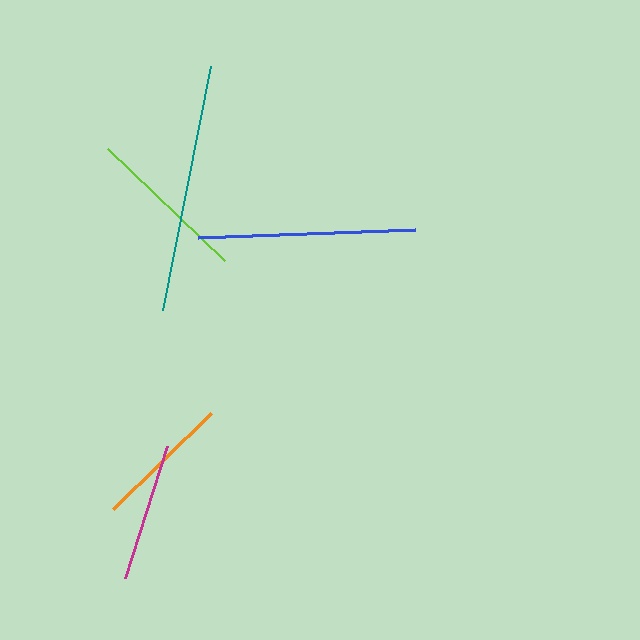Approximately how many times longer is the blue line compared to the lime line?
The blue line is approximately 1.3 times the length of the lime line.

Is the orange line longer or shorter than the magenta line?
The magenta line is longer than the orange line.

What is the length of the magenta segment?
The magenta segment is approximately 138 pixels long.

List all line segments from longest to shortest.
From longest to shortest: teal, blue, lime, magenta, orange.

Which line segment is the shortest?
The orange line is the shortest at approximately 138 pixels.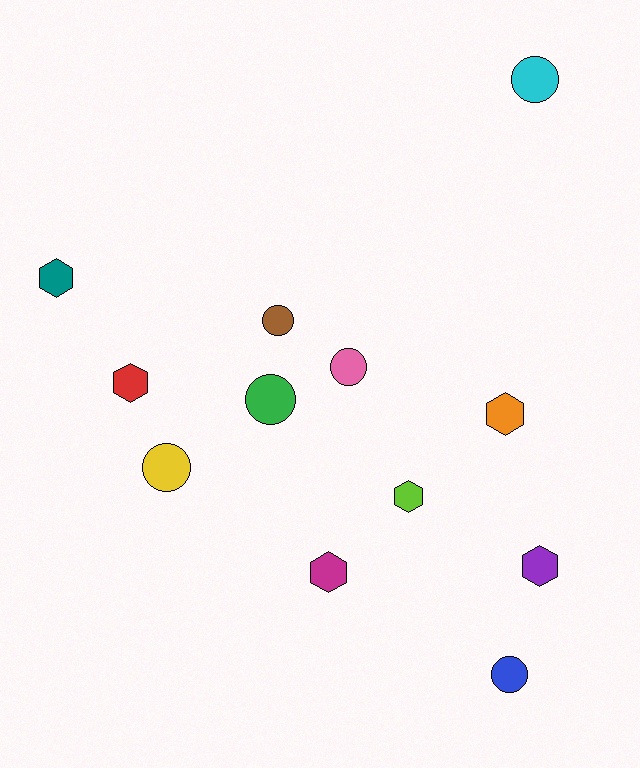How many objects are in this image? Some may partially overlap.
There are 12 objects.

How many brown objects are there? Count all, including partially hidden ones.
There is 1 brown object.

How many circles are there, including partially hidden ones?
There are 6 circles.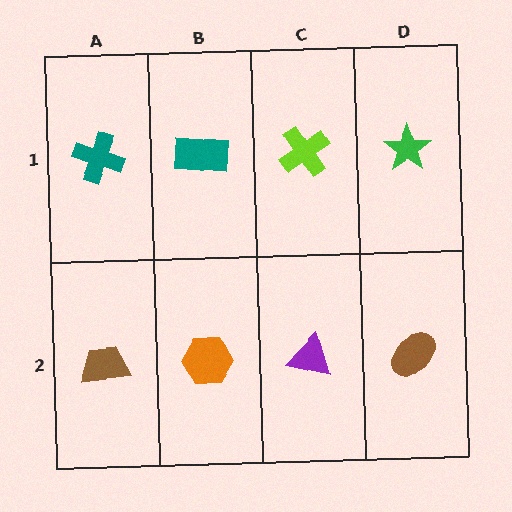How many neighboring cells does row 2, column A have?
2.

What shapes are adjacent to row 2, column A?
A teal cross (row 1, column A), an orange hexagon (row 2, column B).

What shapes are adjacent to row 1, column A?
A brown trapezoid (row 2, column A), a teal rectangle (row 1, column B).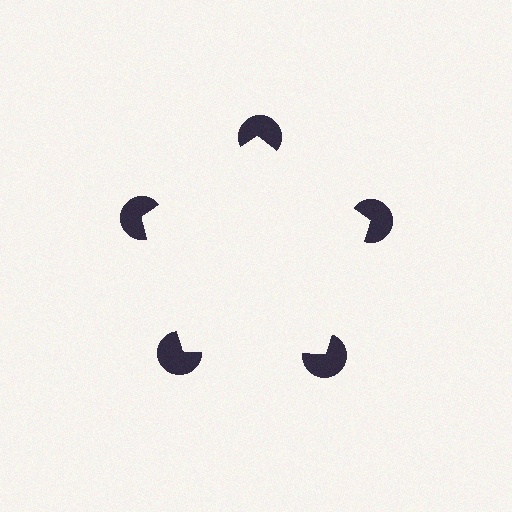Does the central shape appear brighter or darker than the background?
It typically appears slightly brighter than the background, even though no actual brightness change is drawn.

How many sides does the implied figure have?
5 sides.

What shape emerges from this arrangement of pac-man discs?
An illusory pentagon — its edges are inferred from the aligned wedge cuts in the pac-man discs, not physically drawn.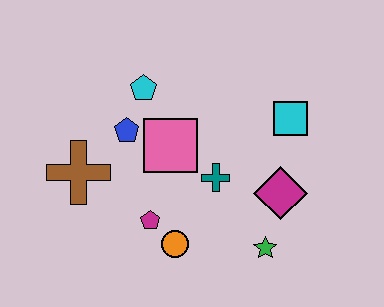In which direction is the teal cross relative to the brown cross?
The teal cross is to the right of the brown cross.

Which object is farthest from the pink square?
The green star is farthest from the pink square.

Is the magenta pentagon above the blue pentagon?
No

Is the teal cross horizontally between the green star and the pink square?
Yes